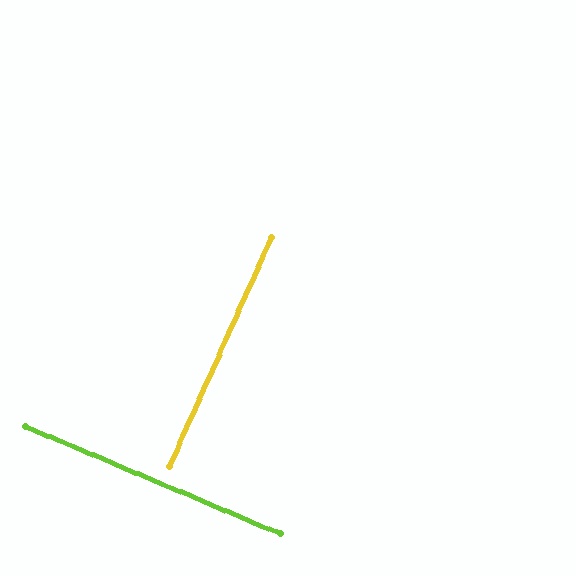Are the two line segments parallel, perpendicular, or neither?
Perpendicular — they meet at approximately 89°.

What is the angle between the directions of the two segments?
Approximately 89 degrees.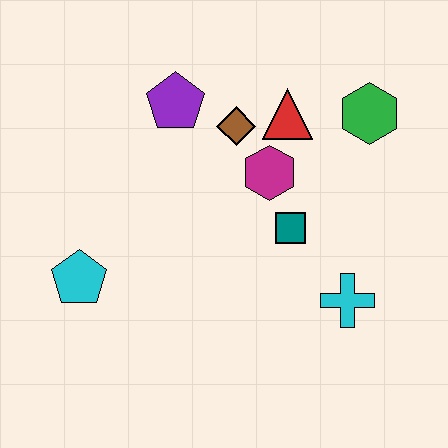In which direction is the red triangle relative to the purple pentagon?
The red triangle is to the right of the purple pentagon.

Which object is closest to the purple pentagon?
The brown diamond is closest to the purple pentagon.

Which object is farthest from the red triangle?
The cyan pentagon is farthest from the red triangle.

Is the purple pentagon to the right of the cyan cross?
No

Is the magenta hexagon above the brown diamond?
No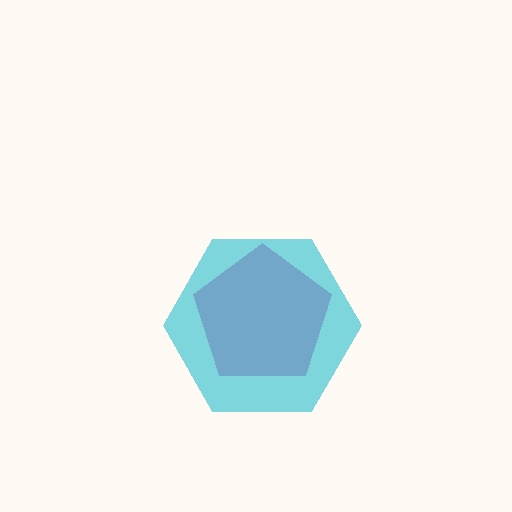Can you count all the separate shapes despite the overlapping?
Yes, there are 2 separate shapes.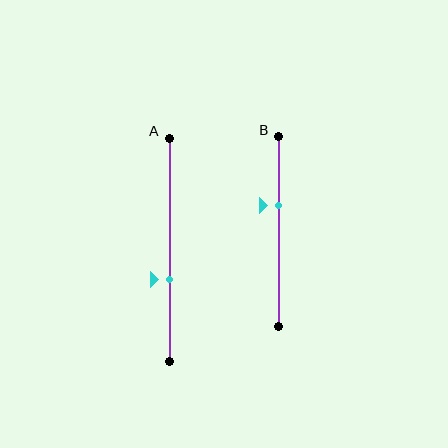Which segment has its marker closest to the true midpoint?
Segment A has its marker closest to the true midpoint.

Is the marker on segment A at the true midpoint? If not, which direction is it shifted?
No, the marker on segment A is shifted downward by about 13% of the segment length.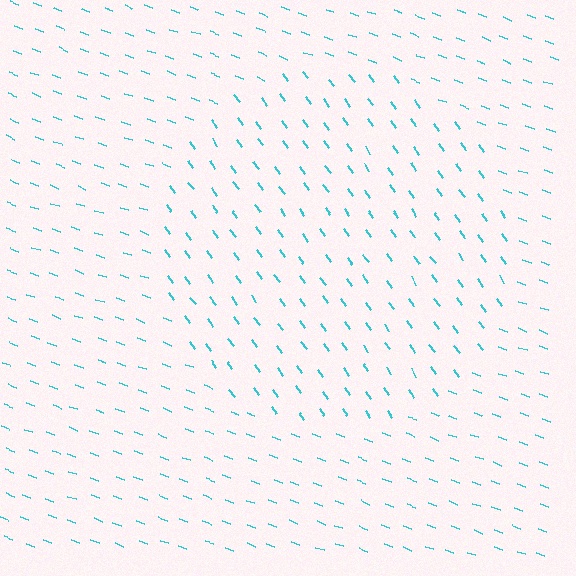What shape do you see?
I see a circle.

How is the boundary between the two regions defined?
The boundary is defined purely by a change in line orientation (approximately 34 degrees difference). All lines are the same color and thickness.